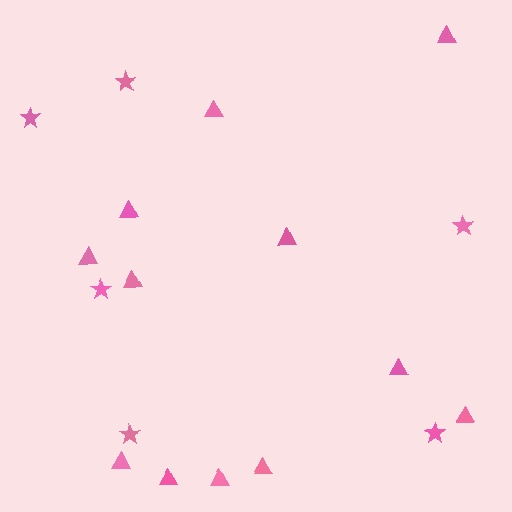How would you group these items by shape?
There are 2 groups: one group of stars (6) and one group of triangles (12).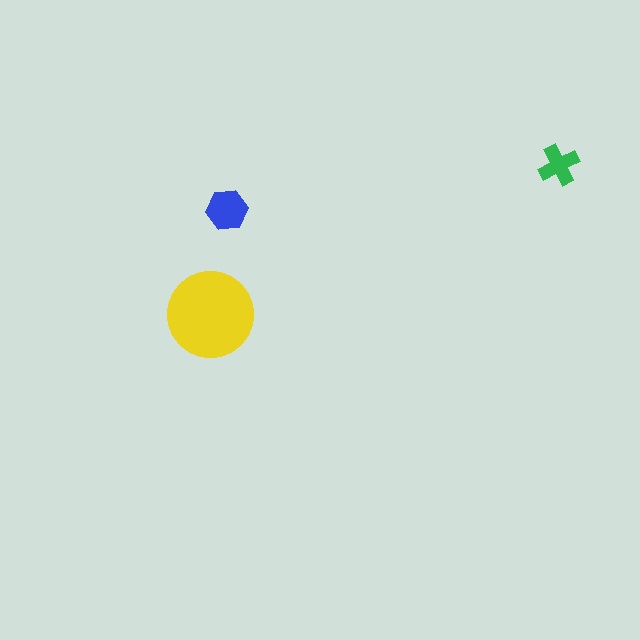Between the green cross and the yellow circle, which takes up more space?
The yellow circle.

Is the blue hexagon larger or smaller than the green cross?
Larger.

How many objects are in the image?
There are 3 objects in the image.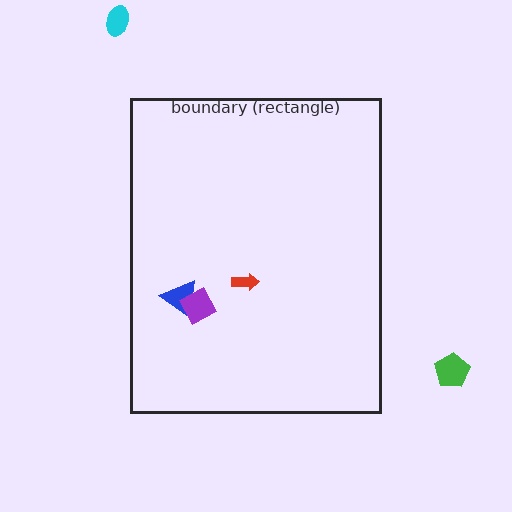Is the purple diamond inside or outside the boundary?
Inside.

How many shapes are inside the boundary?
3 inside, 2 outside.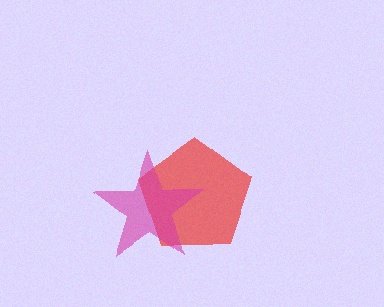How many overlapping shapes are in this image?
There are 2 overlapping shapes in the image.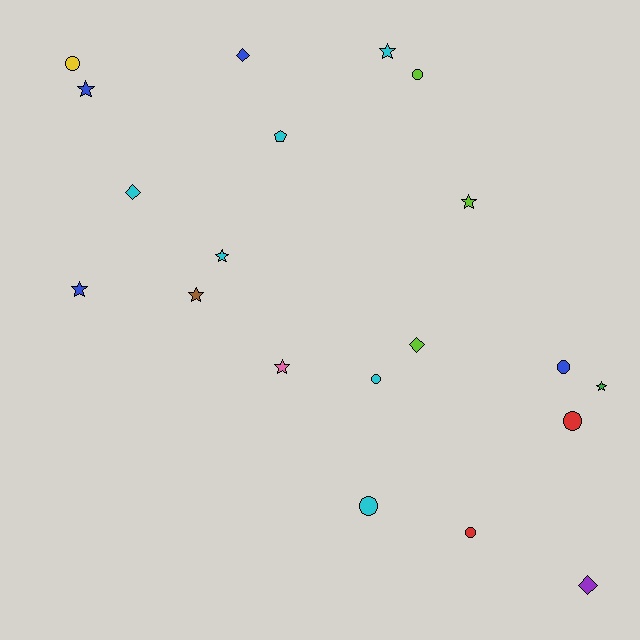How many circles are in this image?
There are 7 circles.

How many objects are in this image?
There are 20 objects.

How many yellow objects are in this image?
There is 1 yellow object.